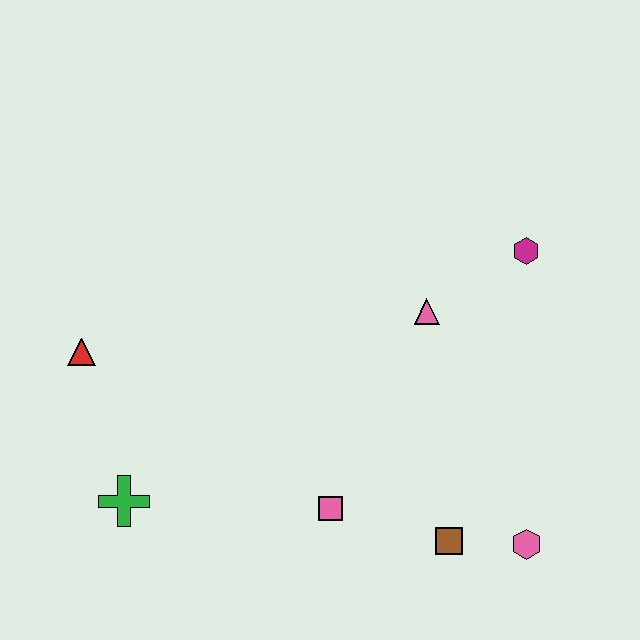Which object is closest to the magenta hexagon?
The pink triangle is closest to the magenta hexagon.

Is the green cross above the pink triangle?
No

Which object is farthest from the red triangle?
The pink hexagon is farthest from the red triangle.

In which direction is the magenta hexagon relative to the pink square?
The magenta hexagon is above the pink square.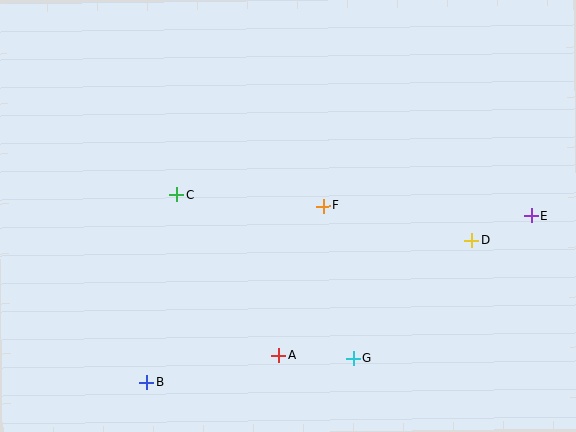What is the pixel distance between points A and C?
The distance between A and C is 190 pixels.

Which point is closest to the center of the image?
Point F at (323, 206) is closest to the center.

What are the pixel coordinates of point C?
Point C is at (177, 195).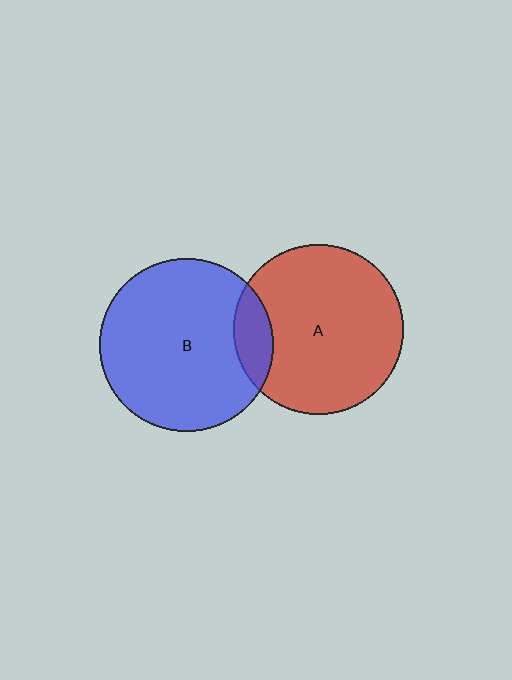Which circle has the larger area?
Circle B (blue).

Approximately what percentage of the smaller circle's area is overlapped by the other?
Approximately 15%.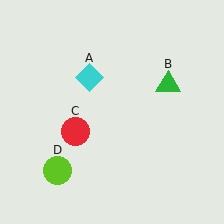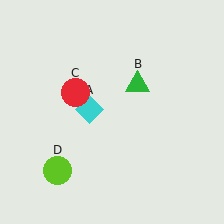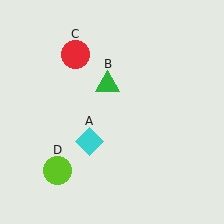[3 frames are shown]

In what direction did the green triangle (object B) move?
The green triangle (object B) moved left.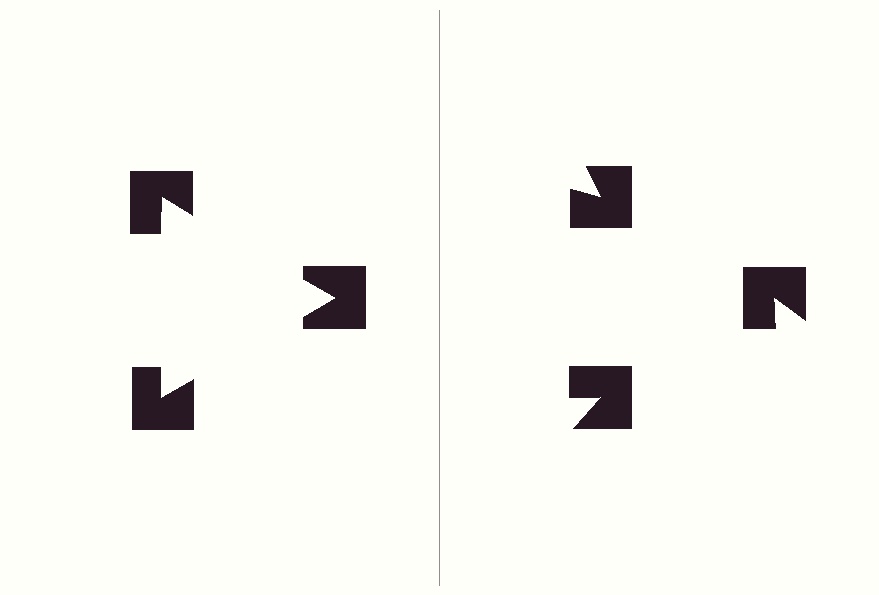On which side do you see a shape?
An illusory triangle appears on the left side. On the right side the wedge cuts are rotated, so no coherent shape forms.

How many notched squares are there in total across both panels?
6 — 3 on each side.